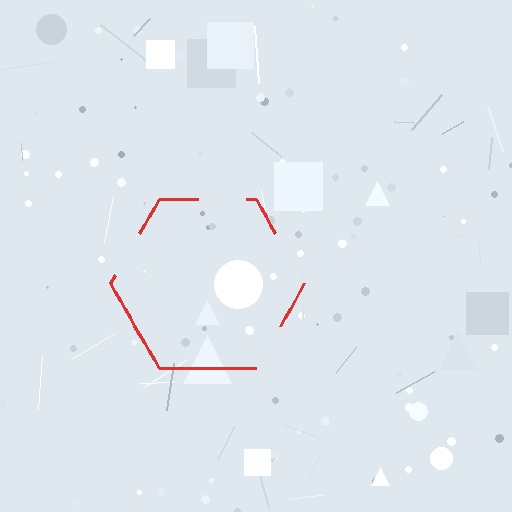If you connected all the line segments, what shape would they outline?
They would outline a hexagon.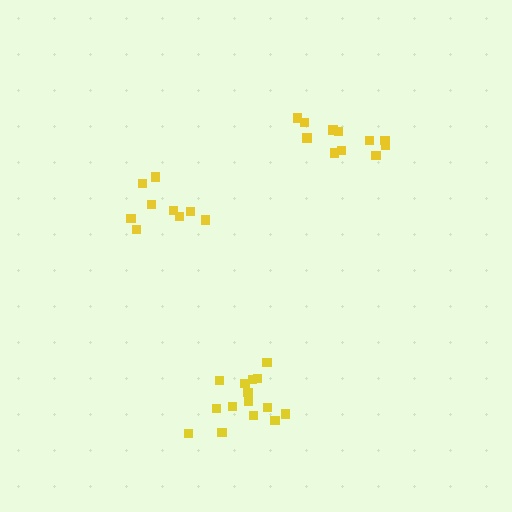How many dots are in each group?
Group 1: 16 dots, Group 2: 11 dots, Group 3: 10 dots (37 total).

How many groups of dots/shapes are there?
There are 3 groups.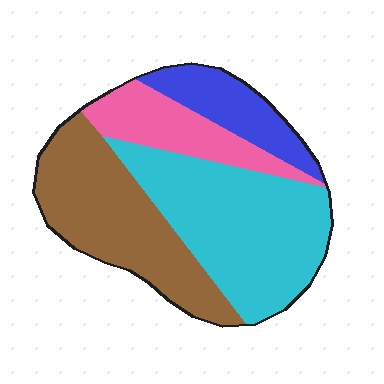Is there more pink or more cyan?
Cyan.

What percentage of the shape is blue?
Blue takes up about one eighth (1/8) of the shape.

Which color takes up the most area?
Cyan, at roughly 40%.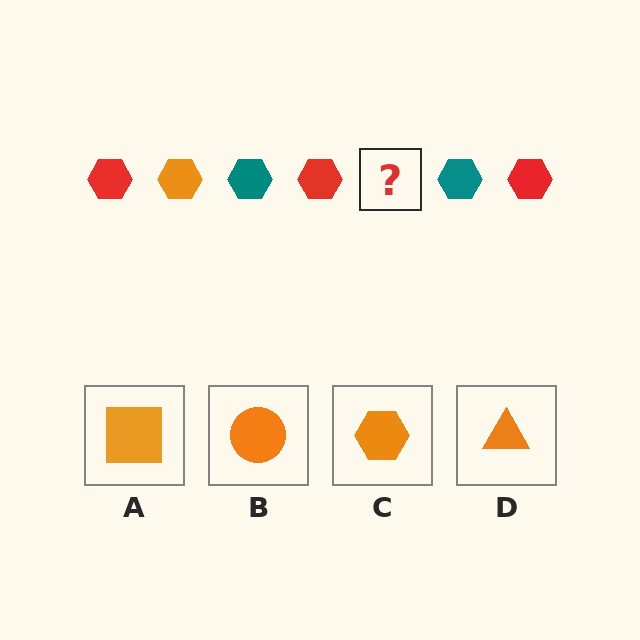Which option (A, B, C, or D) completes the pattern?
C.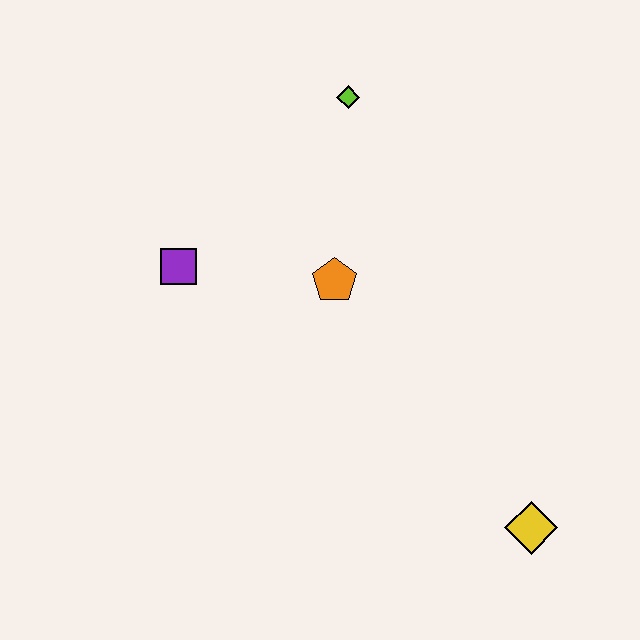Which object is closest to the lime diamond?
The orange pentagon is closest to the lime diamond.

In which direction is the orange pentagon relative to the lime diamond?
The orange pentagon is below the lime diamond.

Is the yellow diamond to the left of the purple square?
No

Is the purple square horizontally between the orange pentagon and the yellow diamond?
No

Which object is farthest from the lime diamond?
The yellow diamond is farthest from the lime diamond.